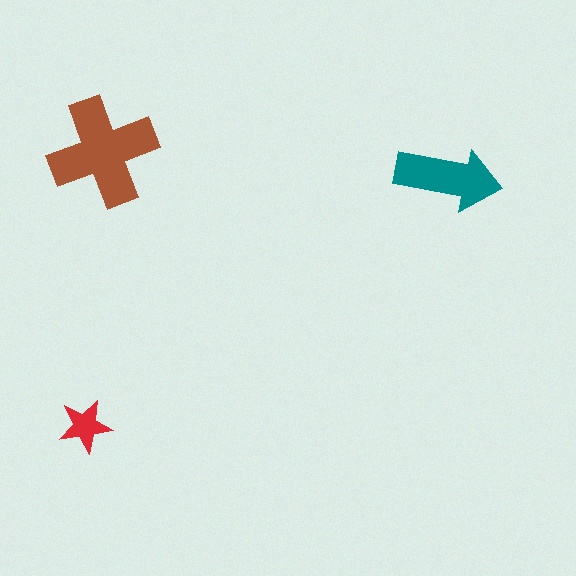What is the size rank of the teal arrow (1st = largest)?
2nd.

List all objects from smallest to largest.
The red star, the teal arrow, the brown cross.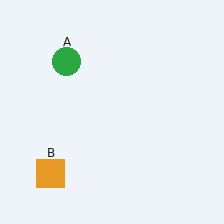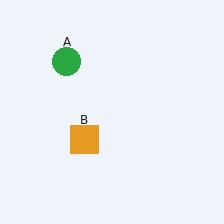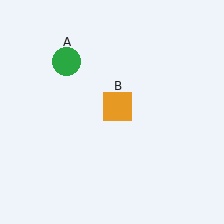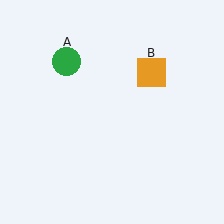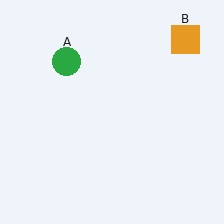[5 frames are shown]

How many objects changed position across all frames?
1 object changed position: orange square (object B).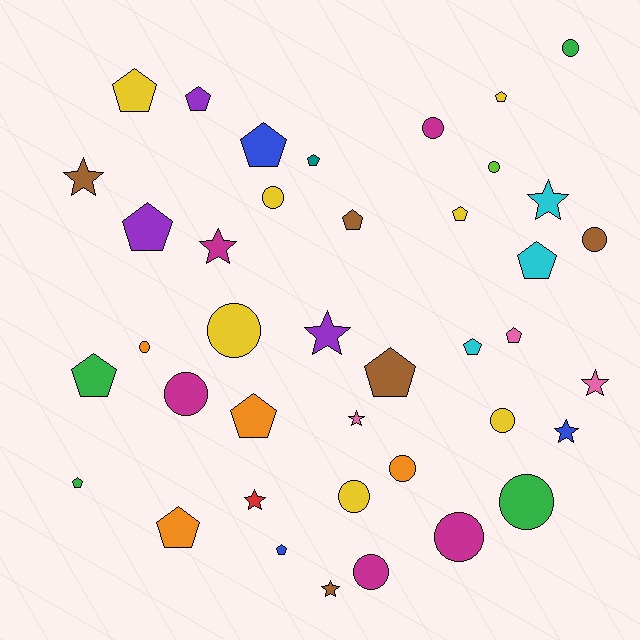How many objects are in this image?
There are 40 objects.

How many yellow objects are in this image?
There are 7 yellow objects.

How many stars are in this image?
There are 9 stars.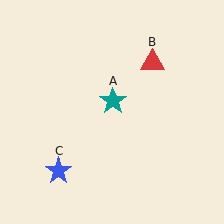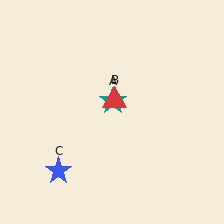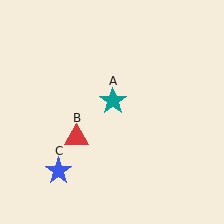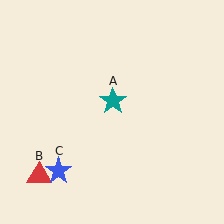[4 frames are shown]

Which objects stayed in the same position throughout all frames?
Teal star (object A) and blue star (object C) remained stationary.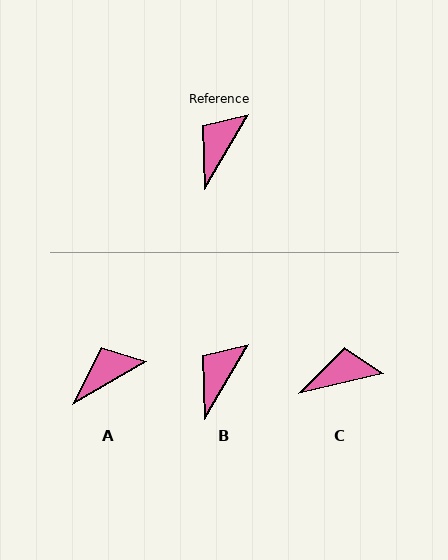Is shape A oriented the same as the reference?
No, it is off by about 29 degrees.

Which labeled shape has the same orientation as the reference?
B.